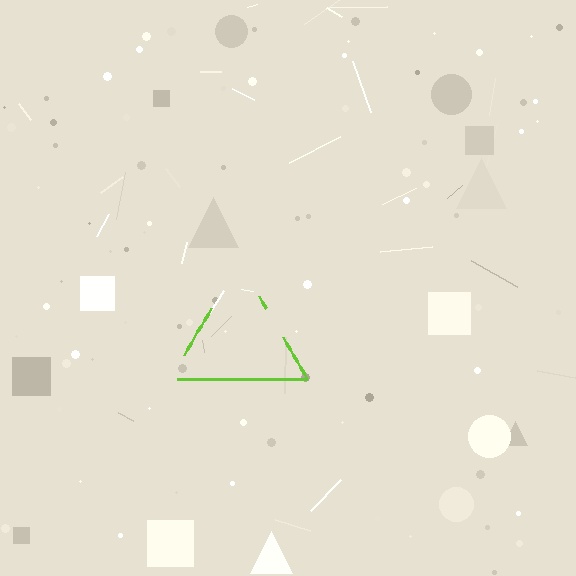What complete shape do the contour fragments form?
The contour fragments form a triangle.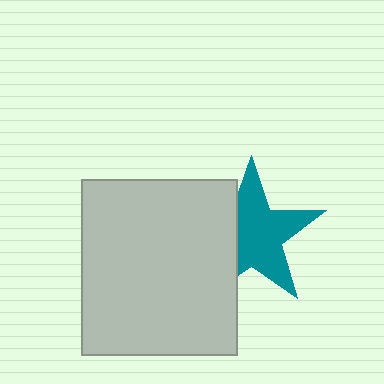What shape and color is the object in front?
The object in front is a light gray rectangle.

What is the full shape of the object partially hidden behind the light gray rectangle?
The partially hidden object is a teal star.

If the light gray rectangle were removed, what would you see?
You would see the complete teal star.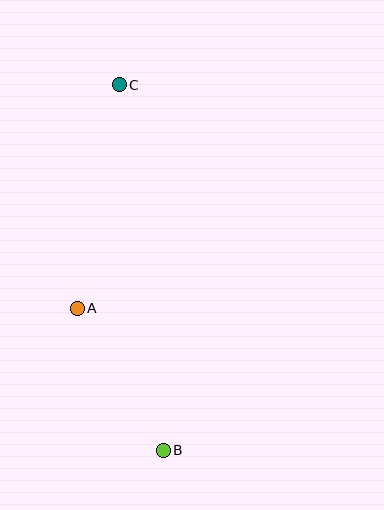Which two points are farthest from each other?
Points B and C are farthest from each other.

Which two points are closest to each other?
Points A and B are closest to each other.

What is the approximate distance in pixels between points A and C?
The distance between A and C is approximately 227 pixels.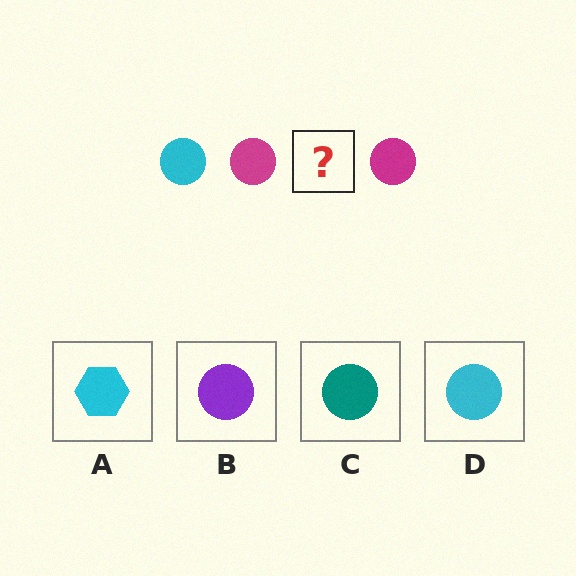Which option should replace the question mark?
Option D.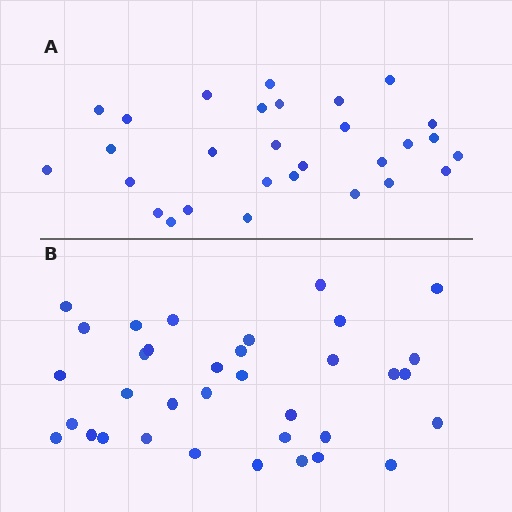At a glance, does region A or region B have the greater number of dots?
Region B (the bottom region) has more dots.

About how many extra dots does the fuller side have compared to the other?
Region B has about 6 more dots than region A.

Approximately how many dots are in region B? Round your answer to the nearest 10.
About 40 dots. (The exact count is 35, which rounds to 40.)